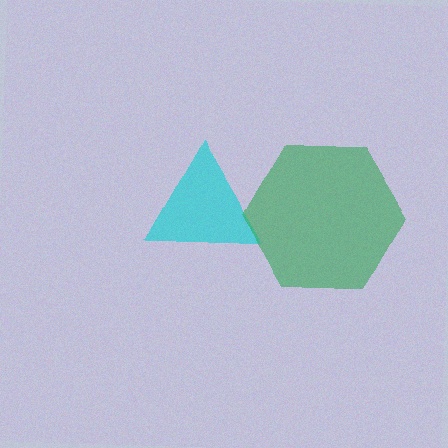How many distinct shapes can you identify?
There are 2 distinct shapes: a cyan triangle, a green hexagon.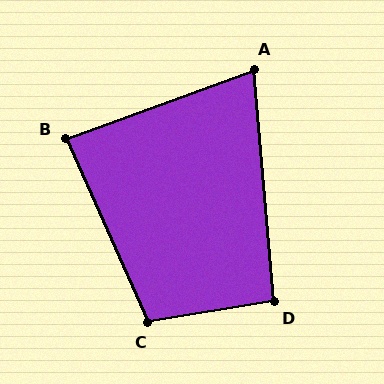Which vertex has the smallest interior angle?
A, at approximately 75 degrees.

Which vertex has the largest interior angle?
C, at approximately 105 degrees.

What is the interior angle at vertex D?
Approximately 94 degrees (approximately right).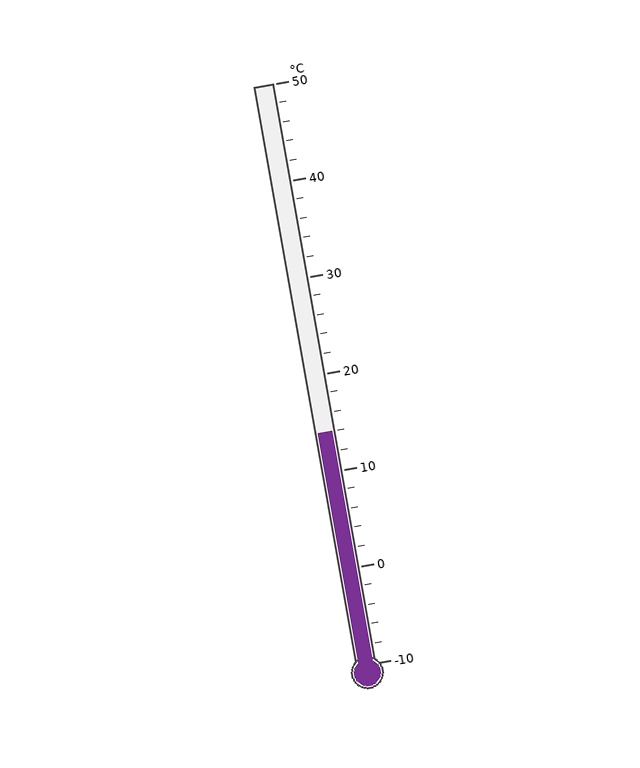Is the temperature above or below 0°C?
The temperature is above 0°C.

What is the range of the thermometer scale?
The thermometer scale ranges from -10°C to 50°C.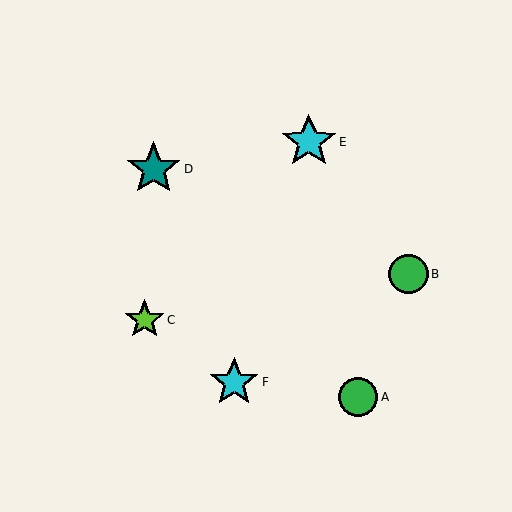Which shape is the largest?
The cyan star (labeled E) is the largest.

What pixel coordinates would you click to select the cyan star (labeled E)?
Click at (309, 142) to select the cyan star E.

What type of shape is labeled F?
Shape F is a cyan star.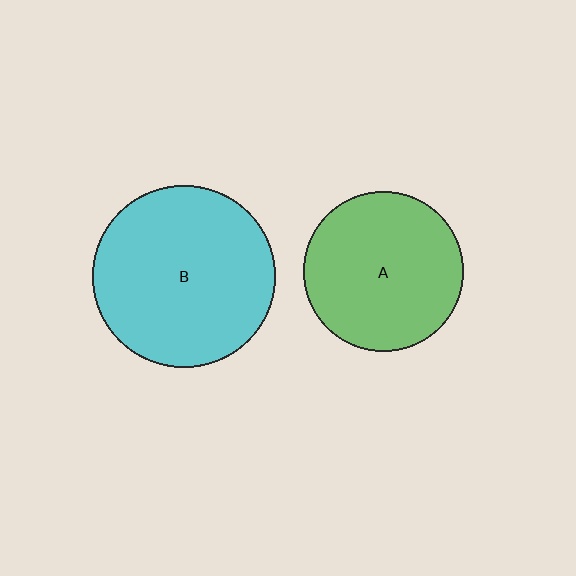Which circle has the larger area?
Circle B (cyan).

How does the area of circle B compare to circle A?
Approximately 1.3 times.